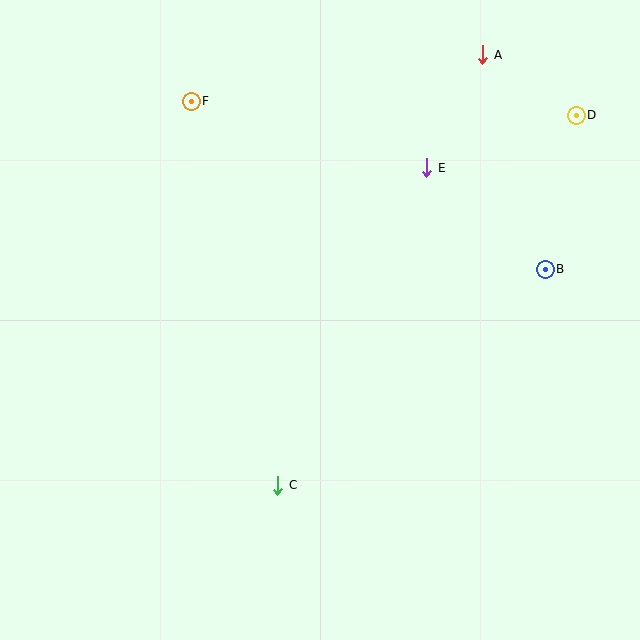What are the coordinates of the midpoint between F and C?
The midpoint between F and C is at (235, 293).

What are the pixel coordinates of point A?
Point A is at (483, 55).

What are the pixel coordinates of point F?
Point F is at (191, 101).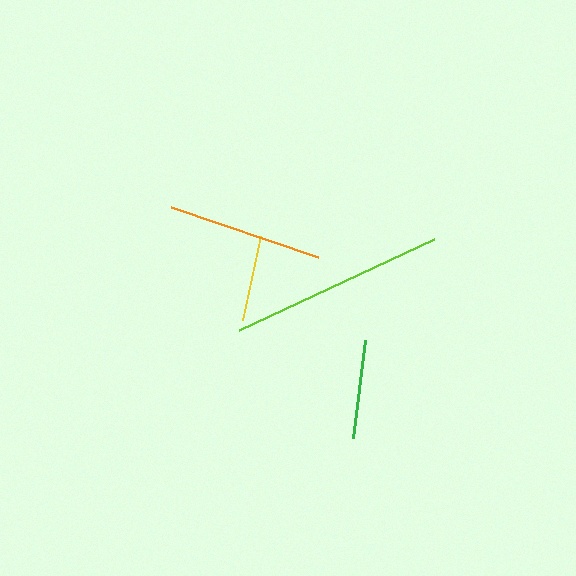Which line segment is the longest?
The lime line is the longest at approximately 215 pixels.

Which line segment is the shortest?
The yellow line is the shortest at approximately 87 pixels.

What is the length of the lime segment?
The lime segment is approximately 215 pixels long.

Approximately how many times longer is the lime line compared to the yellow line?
The lime line is approximately 2.5 times the length of the yellow line.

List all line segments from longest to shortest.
From longest to shortest: lime, orange, green, yellow.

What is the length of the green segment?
The green segment is approximately 99 pixels long.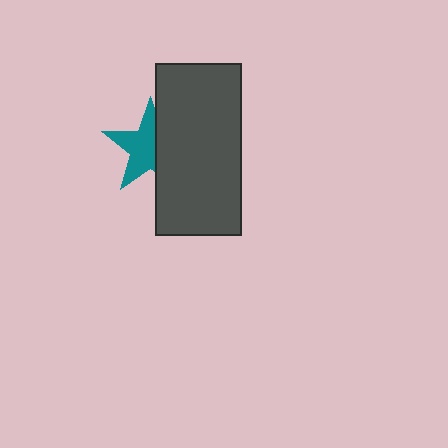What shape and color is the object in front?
The object in front is a dark gray rectangle.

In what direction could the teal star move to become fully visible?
The teal star could move left. That would shift it out from behind the dark gray rectangle entirely.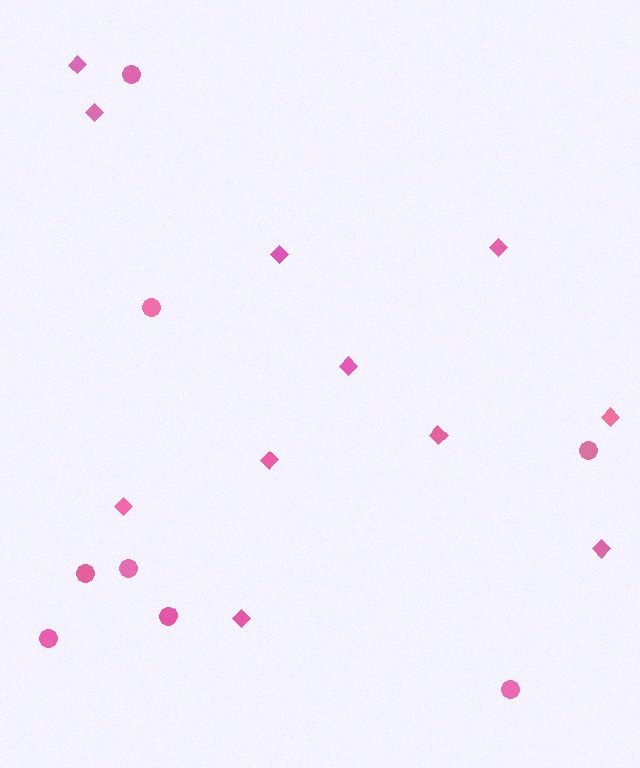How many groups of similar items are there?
There are 2 groups: one group of diamonds (11) and one group of circles (8).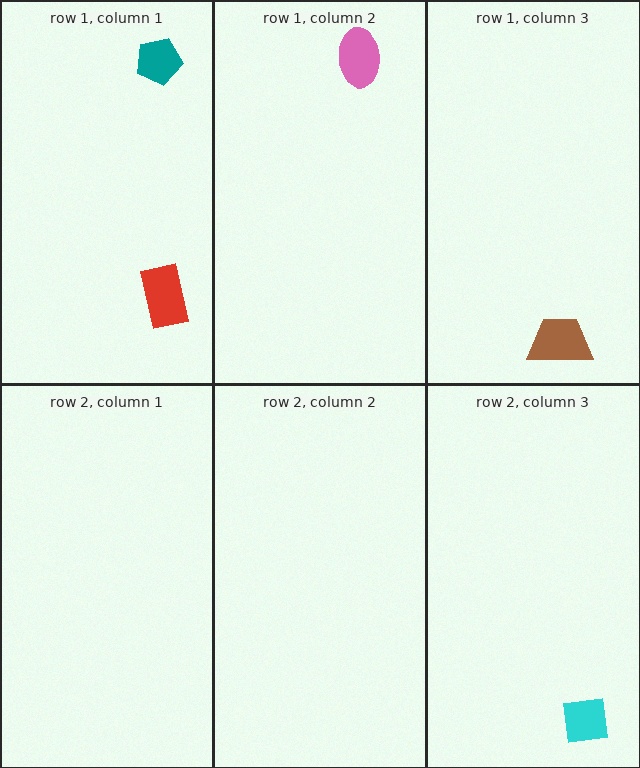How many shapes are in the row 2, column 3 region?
1.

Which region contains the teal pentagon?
The row 1, column 1 region.